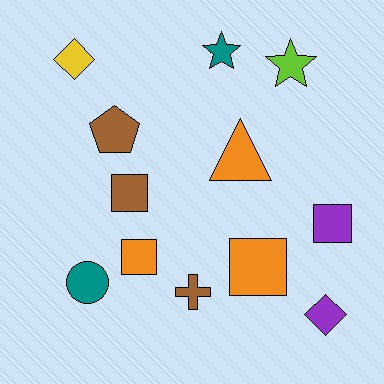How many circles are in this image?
There is 1 circle.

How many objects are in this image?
There are 12 objects.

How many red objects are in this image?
There are no red objects.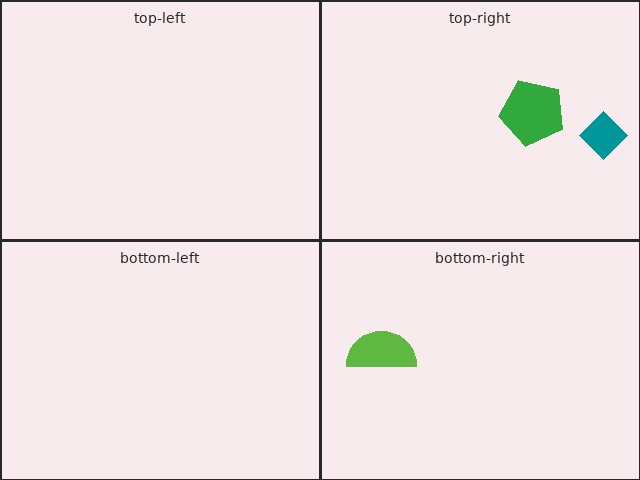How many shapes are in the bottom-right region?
1.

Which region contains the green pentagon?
The top-right region.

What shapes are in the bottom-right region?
The lime semicircle.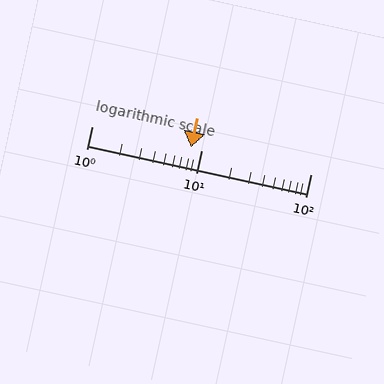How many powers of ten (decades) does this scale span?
The scale spans 2 decades, from 1 to 100.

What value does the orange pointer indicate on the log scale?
The pointer indicates approximately 8.1.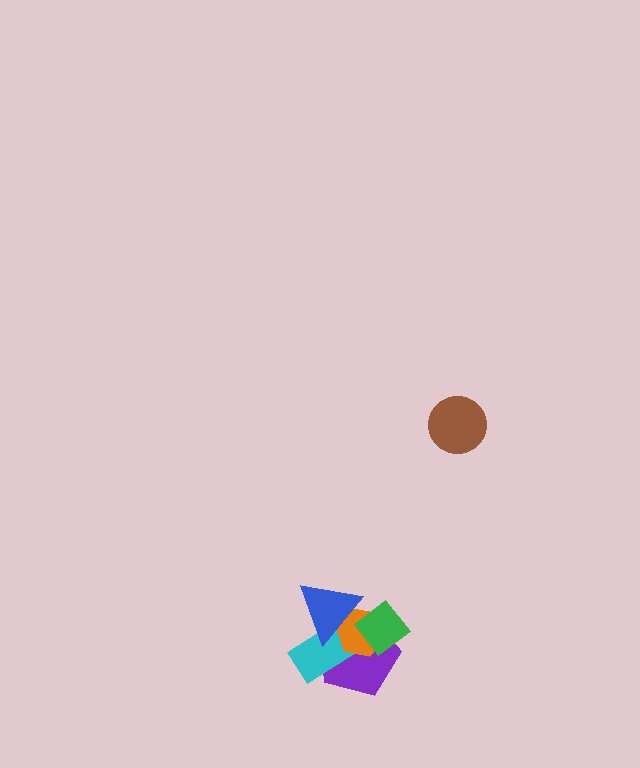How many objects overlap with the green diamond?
3 objects overlap with the green diamond.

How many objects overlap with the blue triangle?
4 objects overlap with the blue triangle.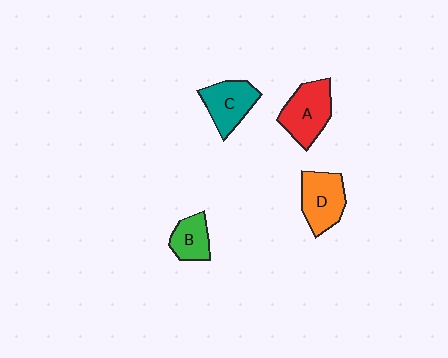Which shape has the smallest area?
Shape B (green).